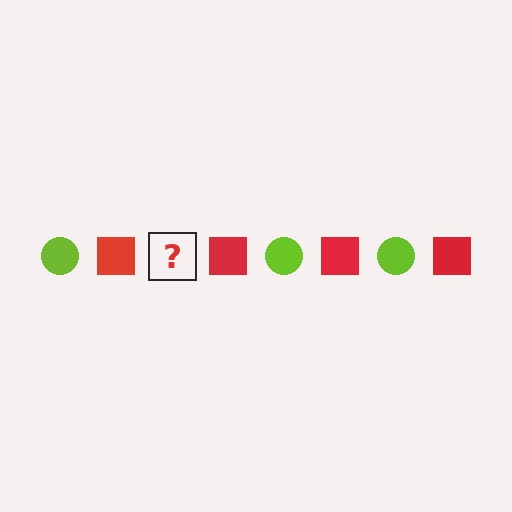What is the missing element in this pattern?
The missing element is a lime circle.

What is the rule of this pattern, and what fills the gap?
The rule is that the pattern alternates between lime circle and red square. The gap should be filled with a lime circle.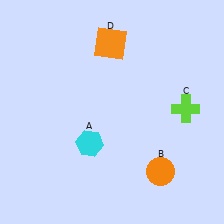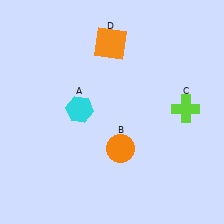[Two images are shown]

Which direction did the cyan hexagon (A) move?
The cyan hexagon (A) moved up.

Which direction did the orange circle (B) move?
The orange circle (B) moved left.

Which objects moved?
The objects that moved are: the cyan hexagon (A), the orange circle (B).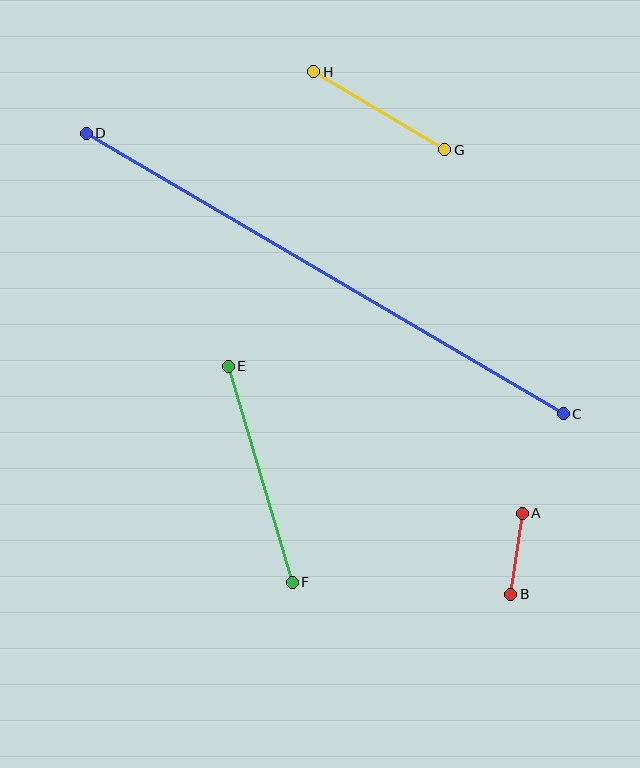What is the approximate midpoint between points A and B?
The midpoint is at approximately (517, 554) pixels.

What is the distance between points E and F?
The distance is approximately 225 pixels.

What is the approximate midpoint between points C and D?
The midpoint is at approximately (325, 273) pixels.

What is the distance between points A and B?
The distance is approximately 82 pixels.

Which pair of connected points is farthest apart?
Points C and D are farthest apart.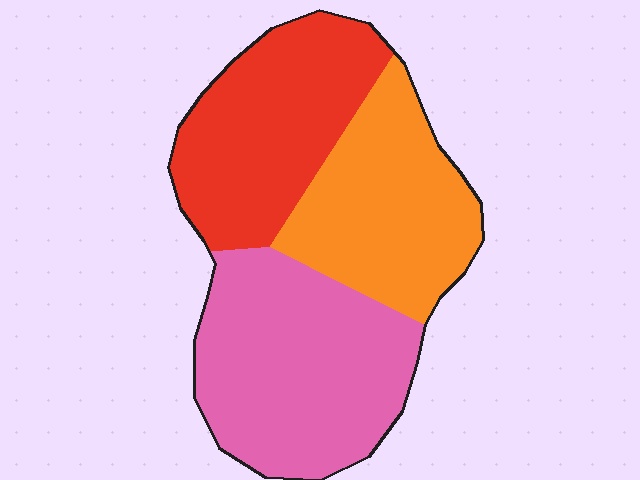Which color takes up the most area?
Pink, at roughly 40%.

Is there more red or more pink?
Pink.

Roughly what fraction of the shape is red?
Red takes up about one third (1/3) of the shape.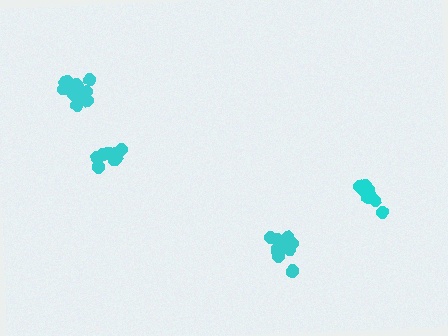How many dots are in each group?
Group 1: 9 dots, Group 2: 12 dots, Group 3: 11 dots, Group 4: 8 dots (40 total).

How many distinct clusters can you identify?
There are 4 distinct clusters.